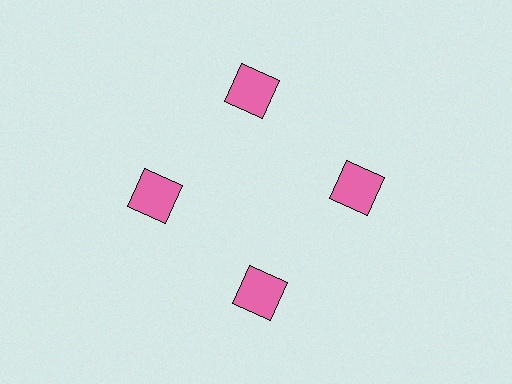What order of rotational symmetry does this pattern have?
This pattern has 4-fold rotational symmetry.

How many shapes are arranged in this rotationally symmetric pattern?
There are 4 shapes, arranged in 4 groups of 1.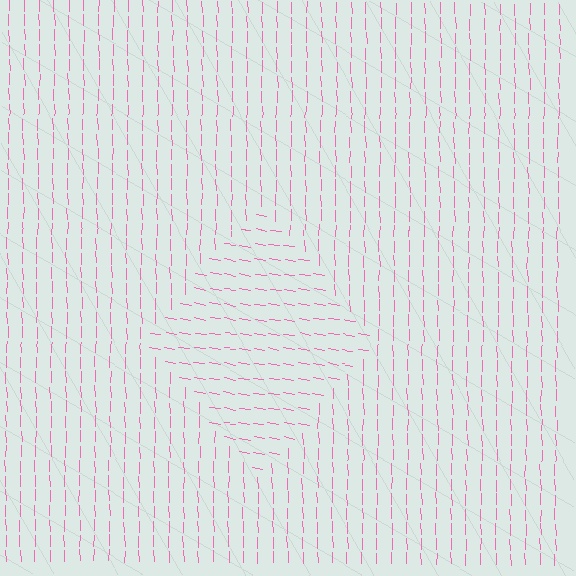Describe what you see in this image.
The image is filled with small pink line segments. A diamond region in the image has lines oriented differently from the surrounding lines, creating a visible texture boundary.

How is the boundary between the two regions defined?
The boundary is defined purely by a change in line orientation (approximately 79 degrees difference). All lines are the same color and thickness.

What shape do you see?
I see a diamond.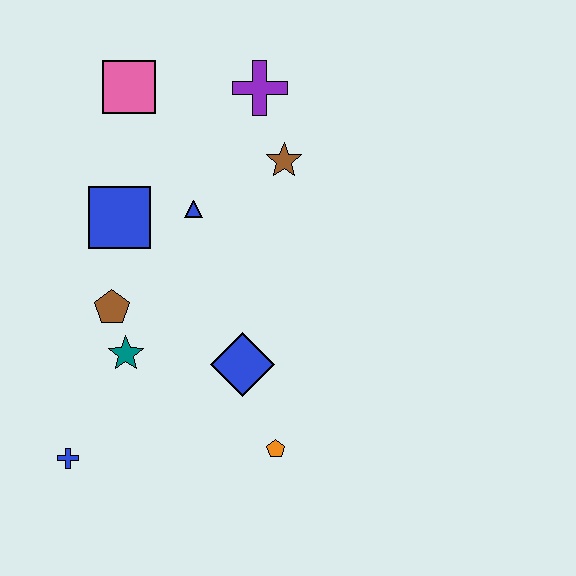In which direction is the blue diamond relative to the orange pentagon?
The blue diamond is above the orange pentagon.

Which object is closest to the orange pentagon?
The blue diamond is closest to the orange pentagon.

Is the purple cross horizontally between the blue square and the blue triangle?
No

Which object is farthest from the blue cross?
The purple cross is farthest from the blue cross.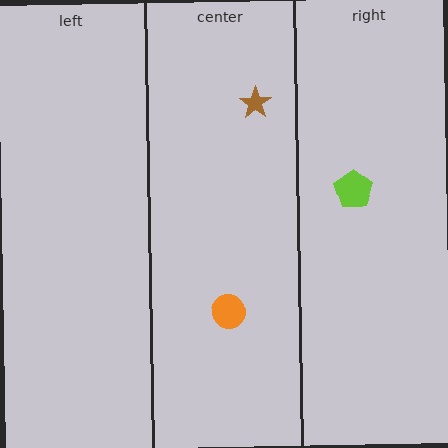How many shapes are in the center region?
2.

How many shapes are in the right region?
1.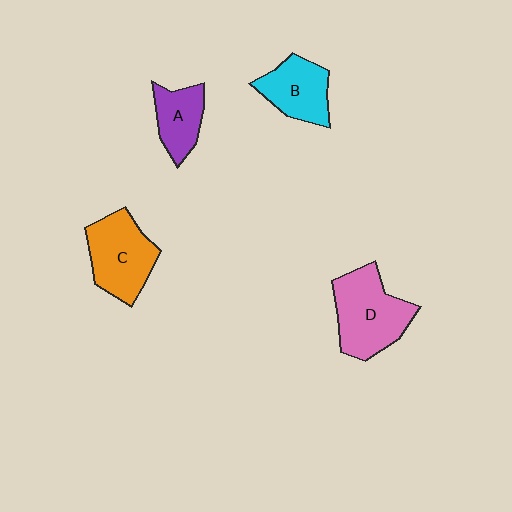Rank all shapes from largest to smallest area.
From largest to smallest: D (pink), C (orange), B (cyan), A (purple).